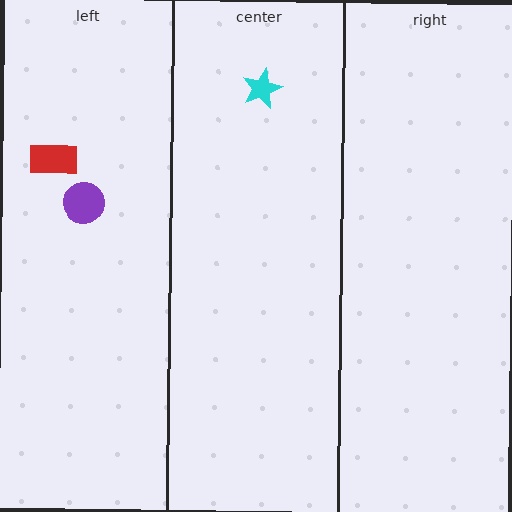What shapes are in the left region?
The red rectangle, the purple circle.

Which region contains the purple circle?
The left region.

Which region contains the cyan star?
The center region.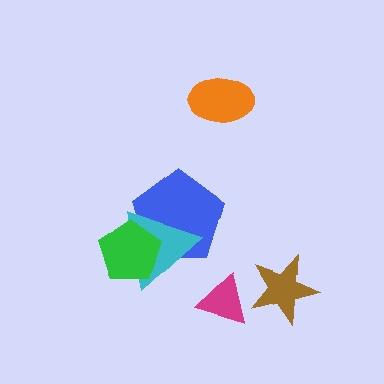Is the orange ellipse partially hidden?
No, no other shape covers it.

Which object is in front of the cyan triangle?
The green pentagon is in front of the cyan triangle.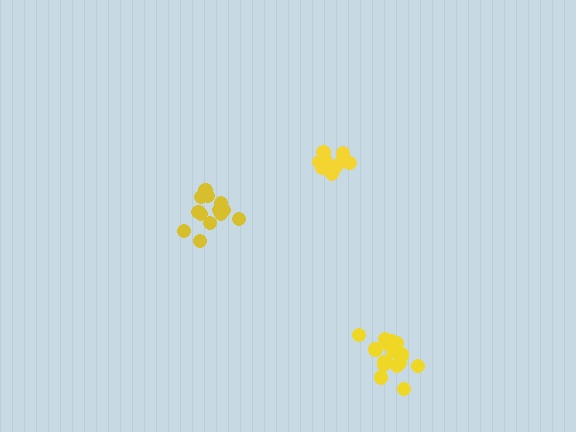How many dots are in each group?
Group 1: 13 dots, Group 2: 13 dots, Group 3: 19 dots (45 total).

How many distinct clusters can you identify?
There are 3 distinct clusters.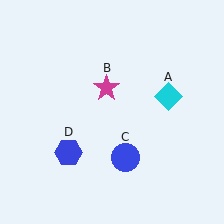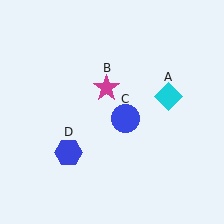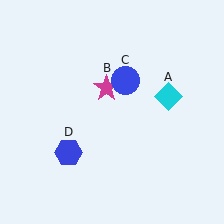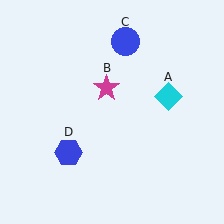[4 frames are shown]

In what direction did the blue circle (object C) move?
The blue circle (object C) moved up.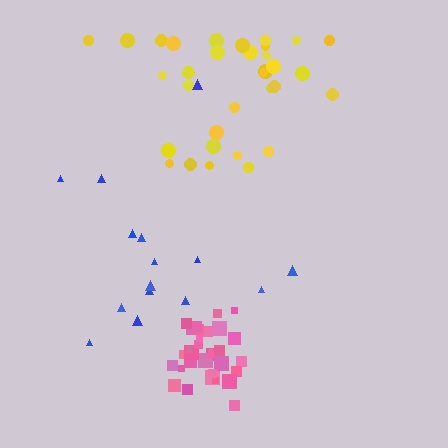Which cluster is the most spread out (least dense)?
Blue.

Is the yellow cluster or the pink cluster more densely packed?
Pink.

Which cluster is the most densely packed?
Pink.